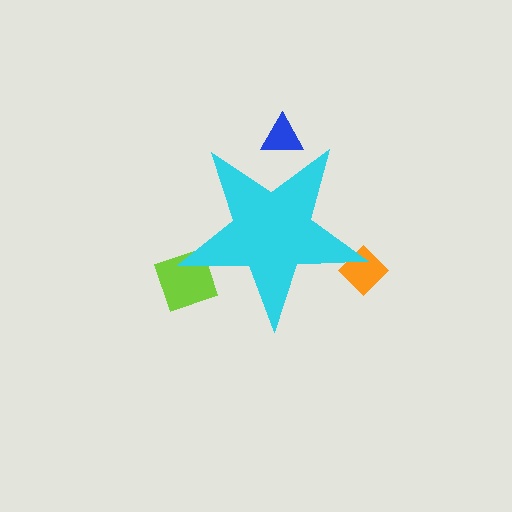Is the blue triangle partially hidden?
Yes, the blue triangle is partially hidden behind the cyan star.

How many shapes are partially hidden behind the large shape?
3 shapes are partially hidden.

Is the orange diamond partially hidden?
Yes, the orange diamond is partially hidden behind the cyan star.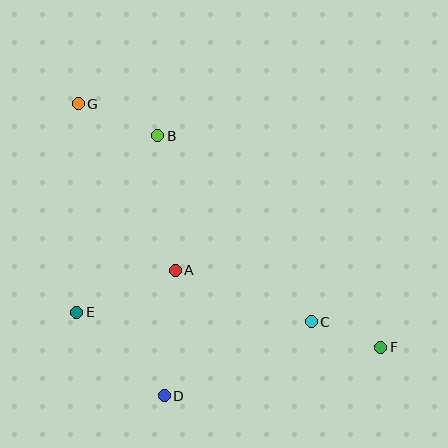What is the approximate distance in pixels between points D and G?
The distance between D and G is approximately 305 pixels.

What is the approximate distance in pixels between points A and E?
The distance between A and E is approximately 107 pixels.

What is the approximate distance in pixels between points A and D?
The distance between A and D is approximately 126 pixels.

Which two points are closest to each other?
Points C and F are closest to each other.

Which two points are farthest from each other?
Points F and G are farthest from each other.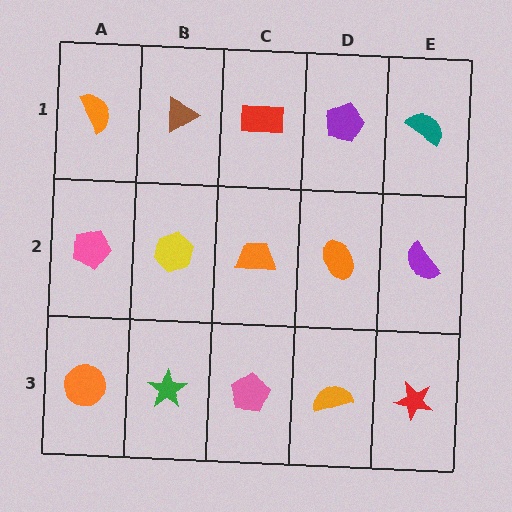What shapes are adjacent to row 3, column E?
A purple semicircle (row 2, column E), an orange semicircle (row 3, column D).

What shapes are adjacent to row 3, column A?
A pink pentagon (row 2, column A), a green star (row 3, column B).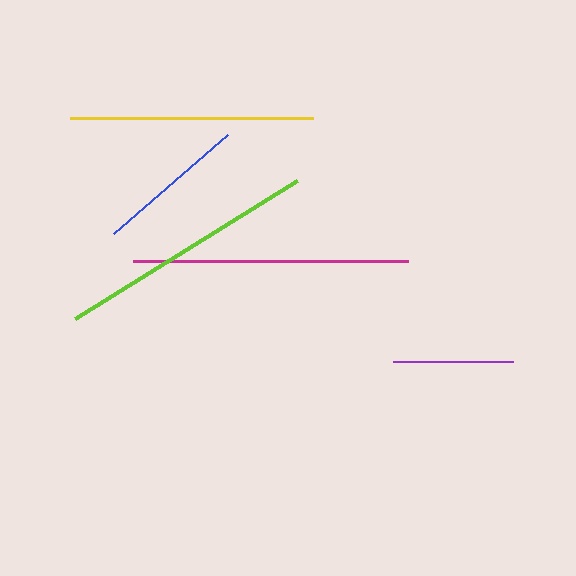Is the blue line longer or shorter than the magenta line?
The magenta line is longer than the blue line.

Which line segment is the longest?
The magenta line is the longest at approximately 274 pixels.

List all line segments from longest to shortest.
From longest to shortest: magenta, lime, yellow, blue, purple.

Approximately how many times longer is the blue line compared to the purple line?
The blue line is approximately 1.3 times the length of the purple line.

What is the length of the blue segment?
The blue segment is approximately 151 pixels long.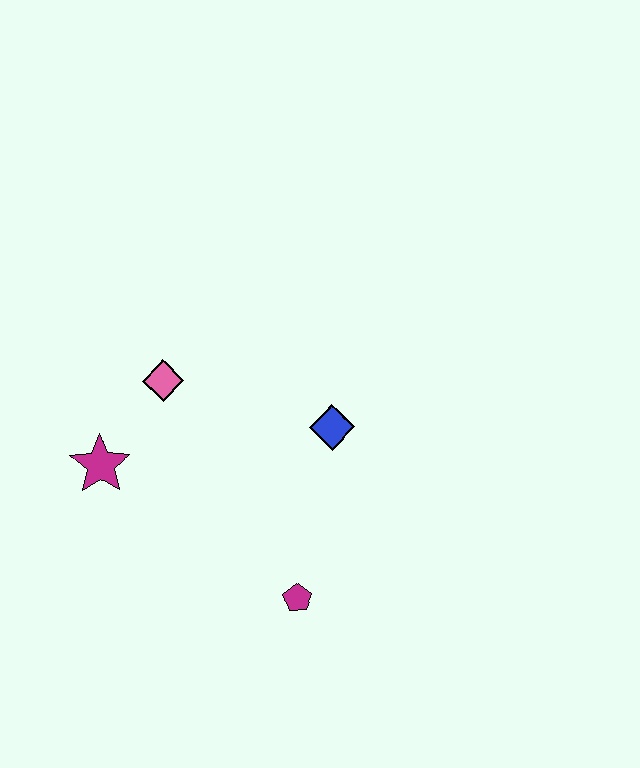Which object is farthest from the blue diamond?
The magenta star is farthest from the blue diamond.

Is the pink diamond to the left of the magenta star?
No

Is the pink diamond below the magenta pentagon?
No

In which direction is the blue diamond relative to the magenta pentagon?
The blue diamond is above the magenta pentagon.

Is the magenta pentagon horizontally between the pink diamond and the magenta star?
No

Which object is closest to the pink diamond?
The magenta star is closest to the pink diamond.